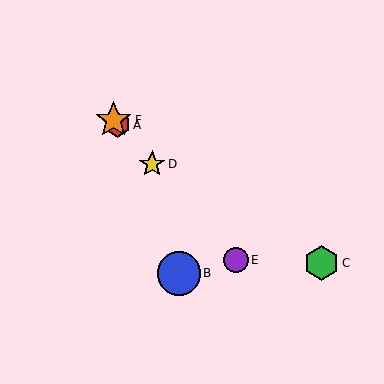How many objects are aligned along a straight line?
4 objects (A, D, E, F) are aligned along a straight line.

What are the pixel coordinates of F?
Object F is at (114, 120).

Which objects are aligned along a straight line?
Objects A, D, E, F are aligned along a straight line.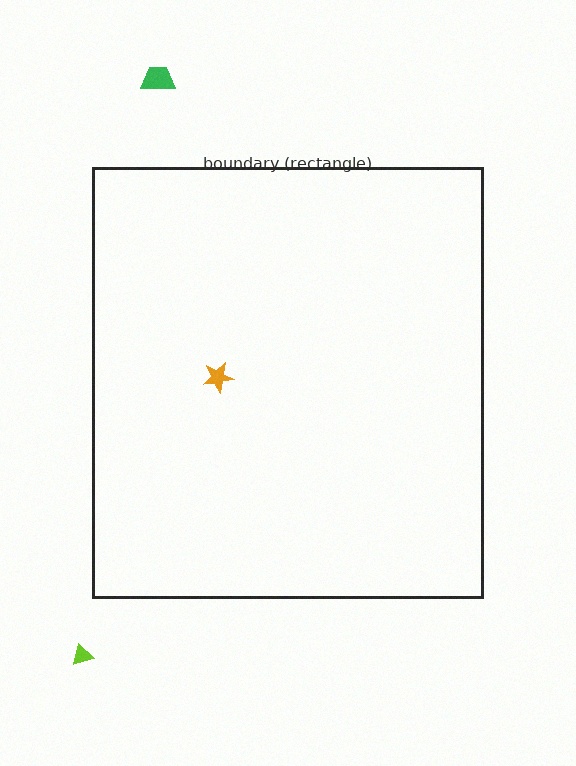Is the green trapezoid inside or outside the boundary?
Outside.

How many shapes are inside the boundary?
1 inside, 2 outside.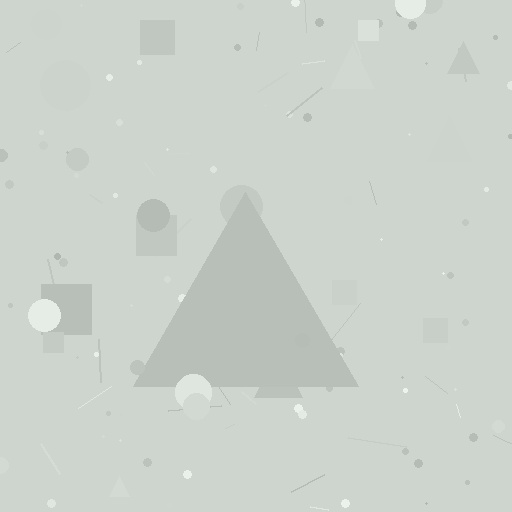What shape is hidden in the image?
A triangle is hidden in the image.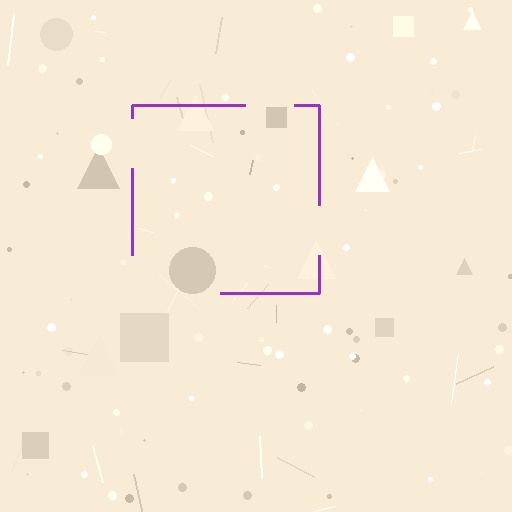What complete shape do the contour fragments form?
The contour fragments form a square.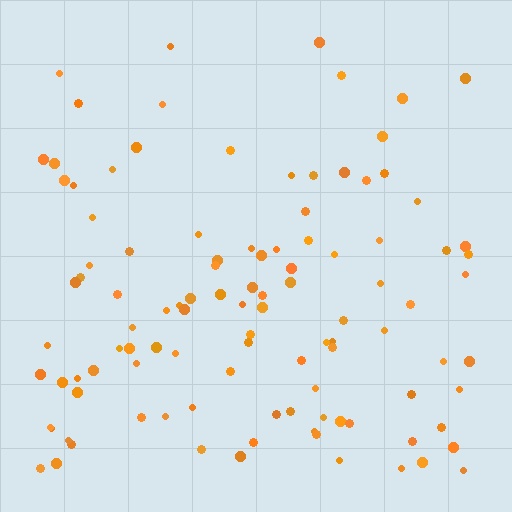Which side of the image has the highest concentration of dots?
The bottom.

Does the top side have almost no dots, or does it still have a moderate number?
Still a moderate number, just noticeably fewer than the bottom.